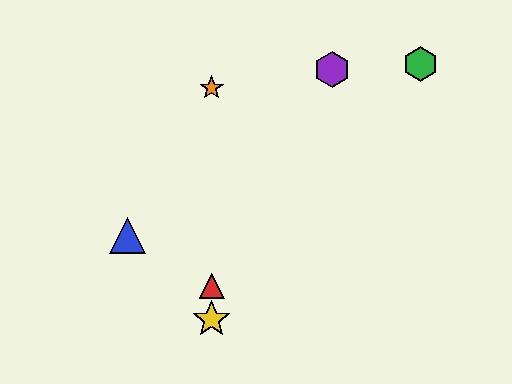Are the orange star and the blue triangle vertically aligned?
No, the orange star is at x≈212 and the blue triangle is at x≈128.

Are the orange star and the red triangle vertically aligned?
Yes, both are at x≈212.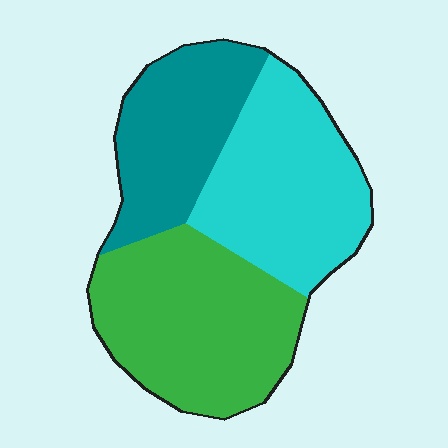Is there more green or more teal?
Green.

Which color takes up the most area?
Green, at roughly 40%.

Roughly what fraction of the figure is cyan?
Cyan covers roughly 35% of the figure.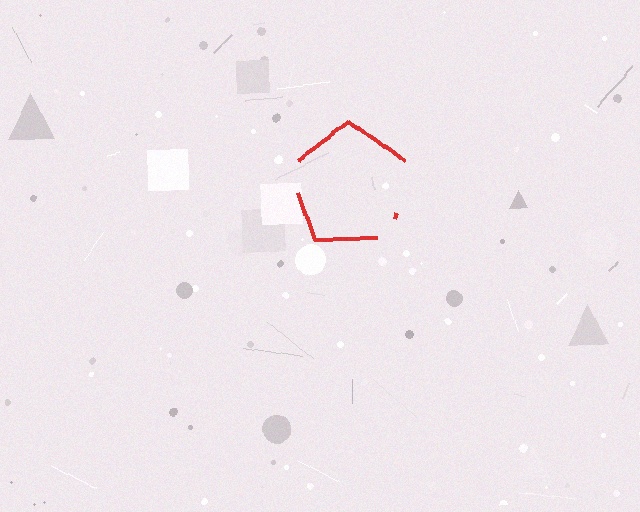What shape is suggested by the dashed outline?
The dashed outline suggests a pentagon.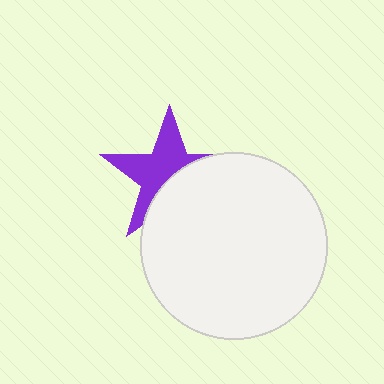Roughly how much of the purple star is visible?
About half of it is visible (roughly 55%).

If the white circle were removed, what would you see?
You would see the complete purple star.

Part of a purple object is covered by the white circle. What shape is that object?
It is a star.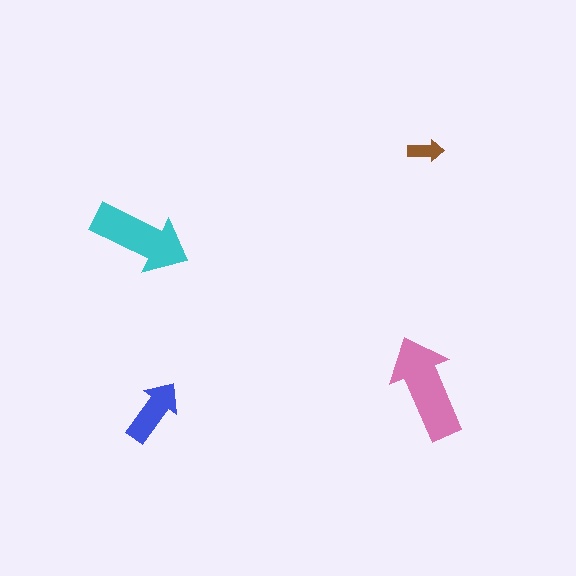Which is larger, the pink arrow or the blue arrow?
The pink one.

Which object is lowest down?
The blue arrow is bottommost.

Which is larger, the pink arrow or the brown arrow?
The pink one.